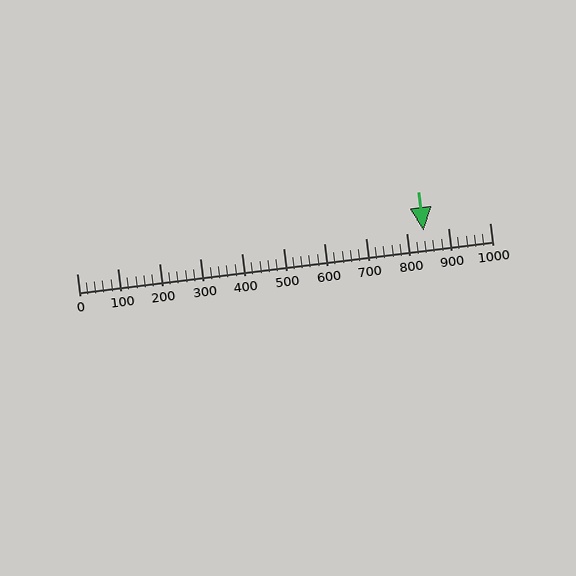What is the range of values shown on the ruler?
The ruler shows values from 0 to 1000.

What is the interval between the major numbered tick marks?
The major tick marks are spaced 100 units apart.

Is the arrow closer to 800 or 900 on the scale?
The arrow is closer to 800.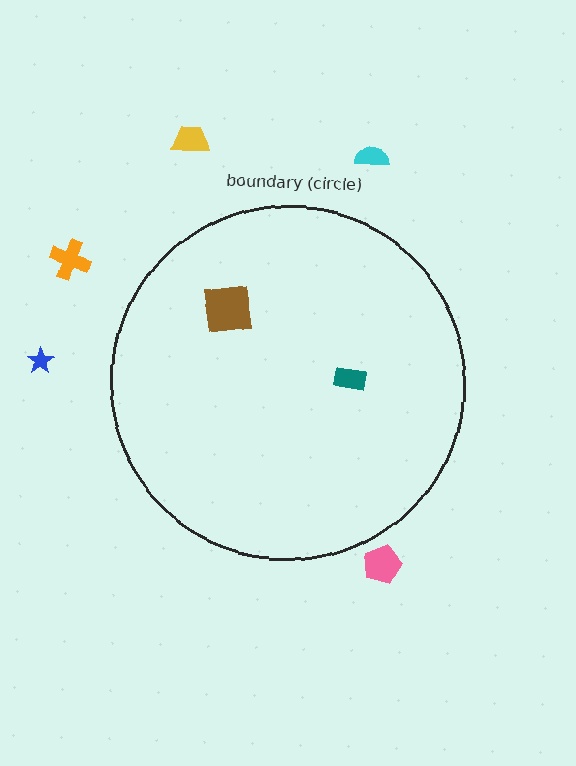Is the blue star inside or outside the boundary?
Outside.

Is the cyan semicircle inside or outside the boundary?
Outside.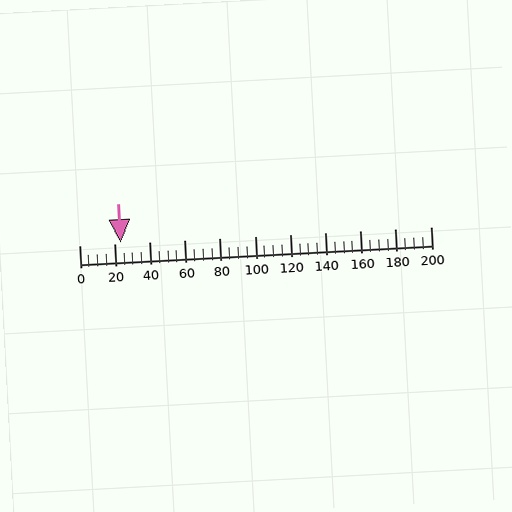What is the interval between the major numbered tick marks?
The major tick marks are spaced 20 units apart.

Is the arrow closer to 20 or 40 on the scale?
The arrow is closer to 20.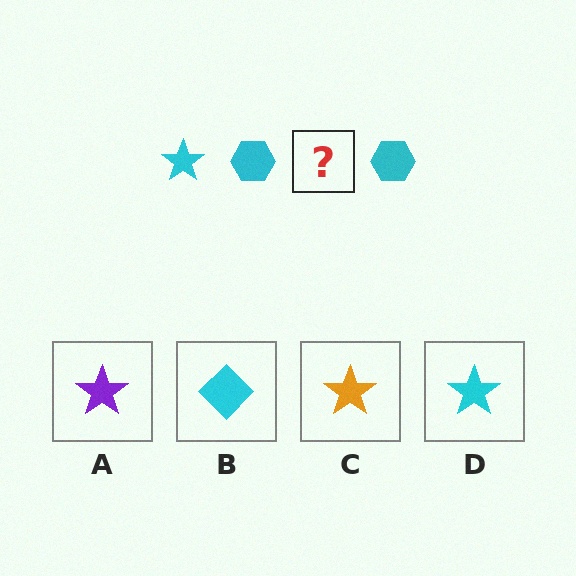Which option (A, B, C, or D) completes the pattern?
D.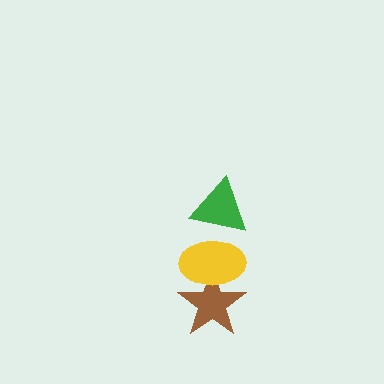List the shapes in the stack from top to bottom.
From top to bottom: the green triangle, the yellow ellipse, the brown star.